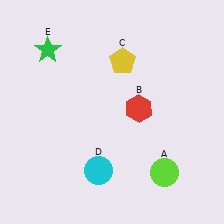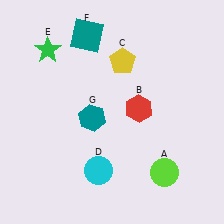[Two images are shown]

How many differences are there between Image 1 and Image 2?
There are 2 differences between the two images.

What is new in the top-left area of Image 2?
A teal square (F) was added in the top-left area of Image 2.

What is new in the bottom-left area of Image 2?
A teal hexagon (G) was added in the bottom-left area of Image 2.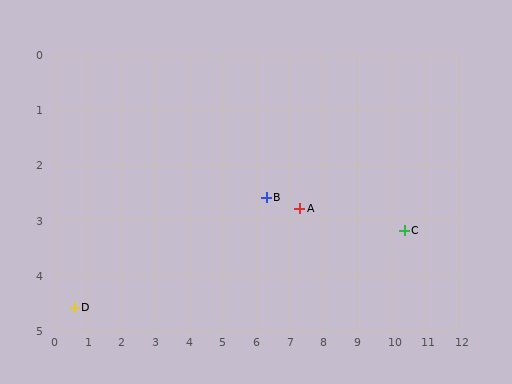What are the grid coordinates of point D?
Point D is at approximately (0.6, 4.6).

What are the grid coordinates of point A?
Point A is at approximately (7.3, 2.8).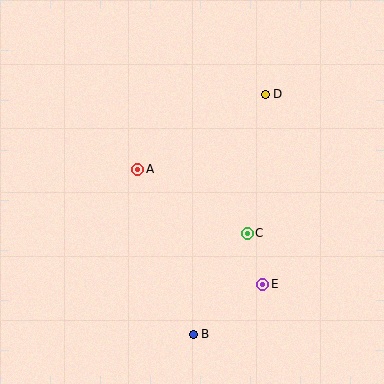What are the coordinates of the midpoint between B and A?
The midpoint between B and A is at (166, 252).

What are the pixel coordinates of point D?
Point D is at (265, 94).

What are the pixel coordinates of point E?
Point E is at (263, 284).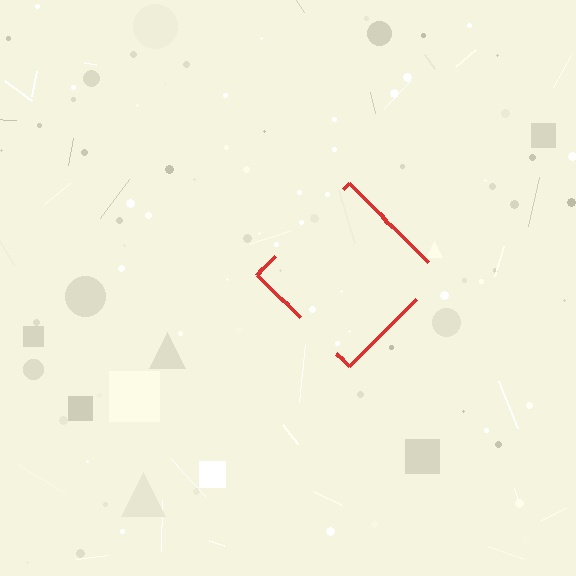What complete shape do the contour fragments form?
The contour fragments form a diamond.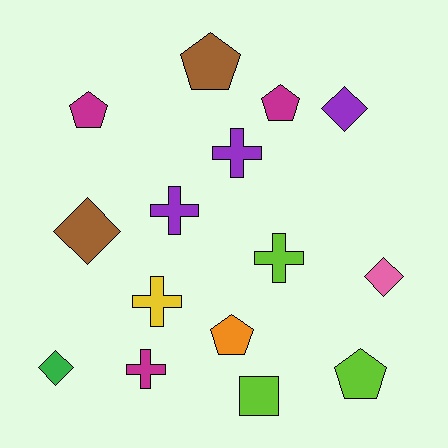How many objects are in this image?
There are 15 objects.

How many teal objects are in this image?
There are no teal objects.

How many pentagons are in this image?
There are 5 pentagons.